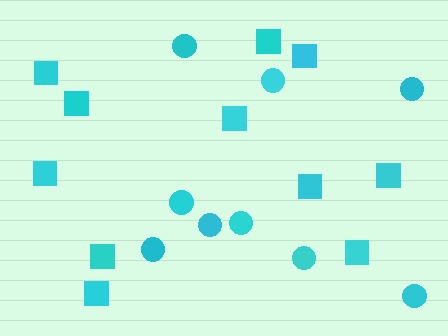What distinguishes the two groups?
There are 2 groups: one group of squares (11) and one group of circles (9).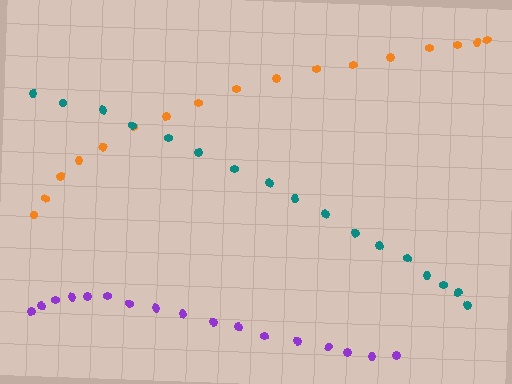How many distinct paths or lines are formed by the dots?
There are 3 distinct paths.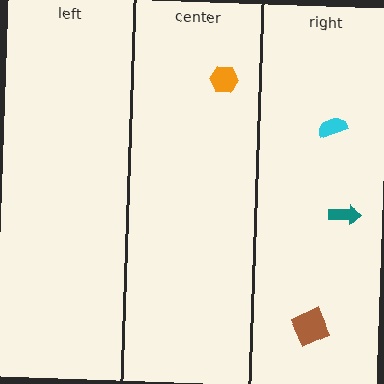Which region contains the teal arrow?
The right region.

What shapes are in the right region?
The brown diamond, the cyan semicircle, the teal arrow.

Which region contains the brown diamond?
The right region.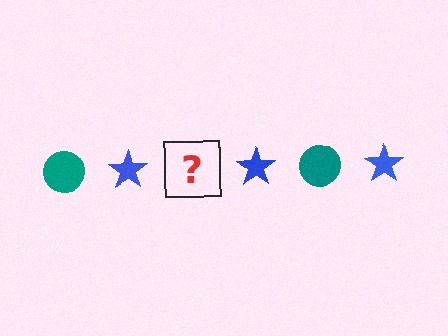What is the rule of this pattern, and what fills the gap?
The rule is that the pattern alternates between teal circle and blue star. The gap should be filled with a teal circle.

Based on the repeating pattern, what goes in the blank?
The blank should be a teal circle.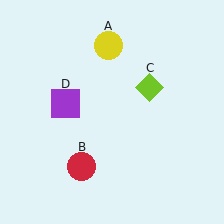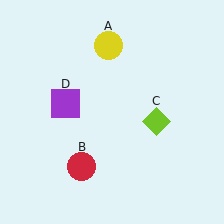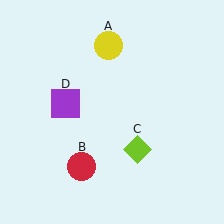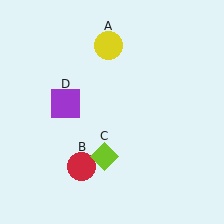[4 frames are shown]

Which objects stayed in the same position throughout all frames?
Yellow circle (object A) and red circle (object B) and purple square (object D) remained stationary.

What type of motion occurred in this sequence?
The lime diamond (object C) rotated clockwise around the center of the scene.